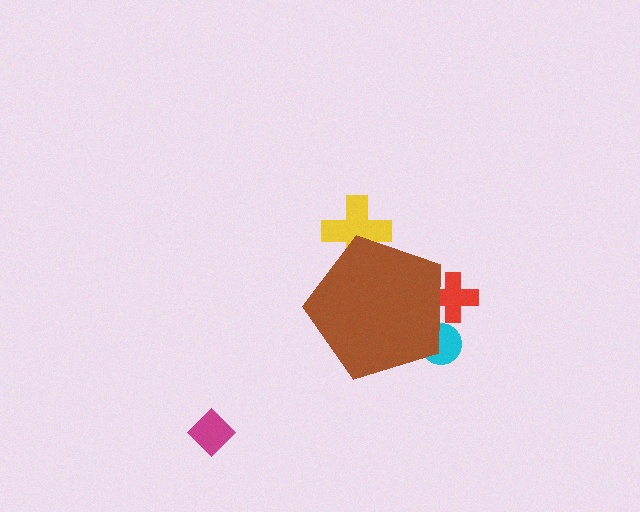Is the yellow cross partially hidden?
Yes, the yellow cross is partially hidden behind the brown pentagon.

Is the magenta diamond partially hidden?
No, the magenta diamond is fully visible.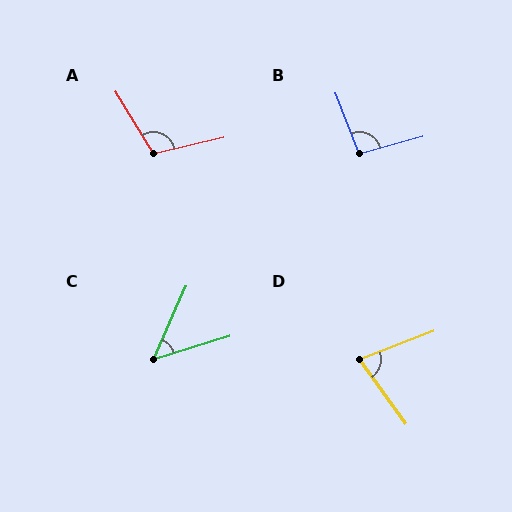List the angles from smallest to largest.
C (49°), D (76°), B (96°), A (108°).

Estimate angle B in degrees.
Approximately 96 degrees.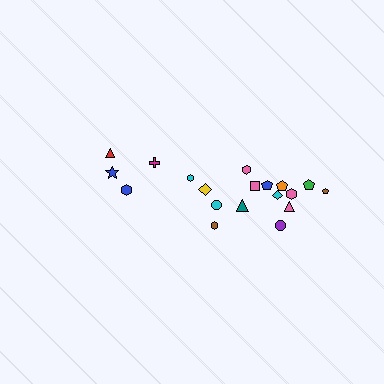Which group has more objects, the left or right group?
The right group.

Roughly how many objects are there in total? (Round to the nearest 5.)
Roughly 20 objects in total.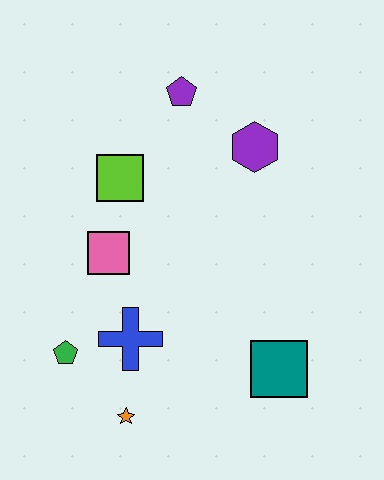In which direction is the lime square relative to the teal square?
The lime square is above the teal square.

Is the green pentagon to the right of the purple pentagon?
No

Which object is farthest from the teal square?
The purple pentagon is farthest from the teal square.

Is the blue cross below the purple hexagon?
Yes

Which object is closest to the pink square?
The lime square is closest to the pink square.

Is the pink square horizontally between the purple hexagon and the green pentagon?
Yes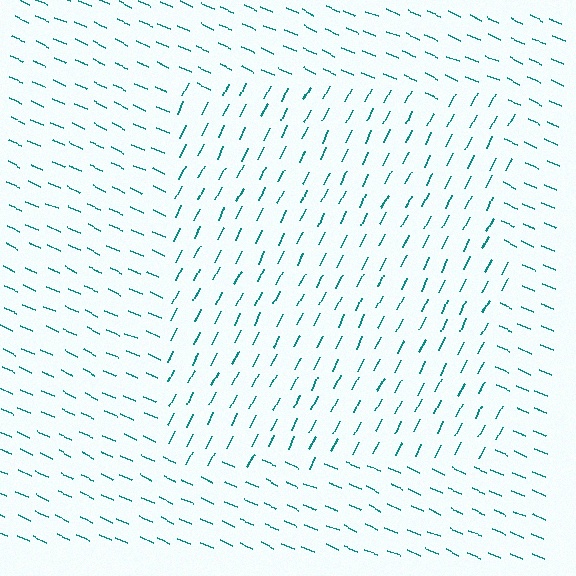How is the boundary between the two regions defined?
The boundary is defined purely by a change in line orientation (approximately 88 degrees difference). All lines are the same color and thickness.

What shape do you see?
I see a rectangle.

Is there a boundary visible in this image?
Yes, there is a texture boundary formed by a change in line orientation.